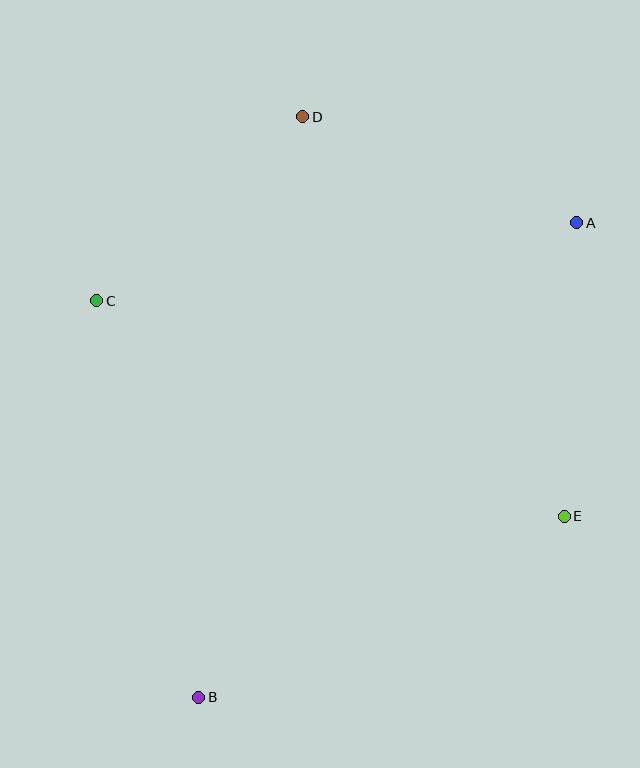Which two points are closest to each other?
Points C and D are closest to each other.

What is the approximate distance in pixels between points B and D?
The distance between B and D is approximately 590 pixels.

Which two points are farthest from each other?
Points A and B are farthest from each other.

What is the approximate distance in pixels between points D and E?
The distance between D and E is approximately 478 pixels.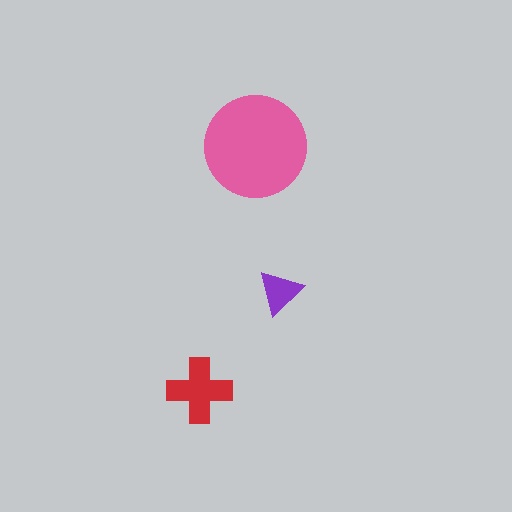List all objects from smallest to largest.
The purple triangle, the red cross, the pink circle.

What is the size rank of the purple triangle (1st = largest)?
3rd.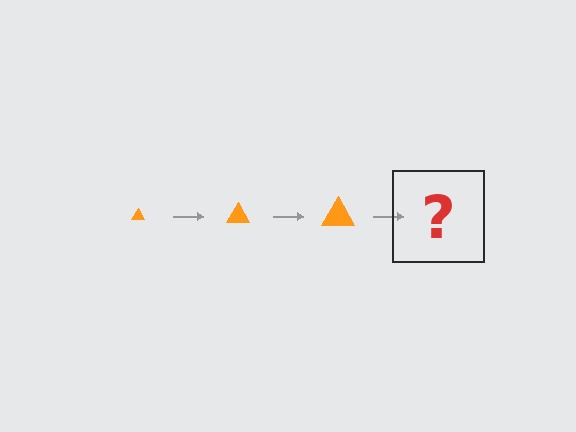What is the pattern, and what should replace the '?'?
The pattern is that the triangle gets progressively larger each step. The '?' should be an orange triangle, larger than the previous one.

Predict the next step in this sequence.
The next step is an orange triangle, larger than the previous one.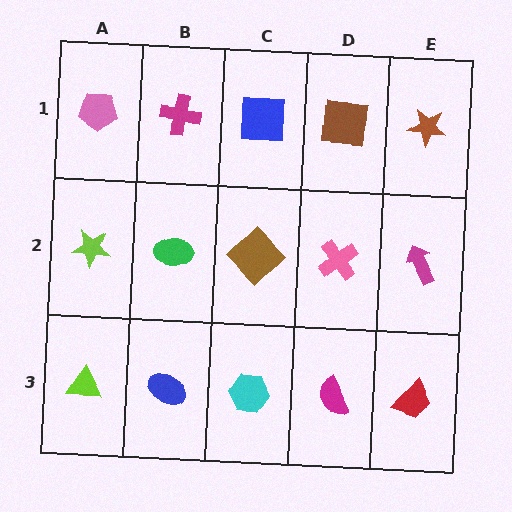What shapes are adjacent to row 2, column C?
A blue square (row 1, column C), a cyan hexagon (row 3, column C), a green ellipse (row 2, column B), a pink cross (row 2, column D).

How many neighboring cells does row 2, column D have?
4.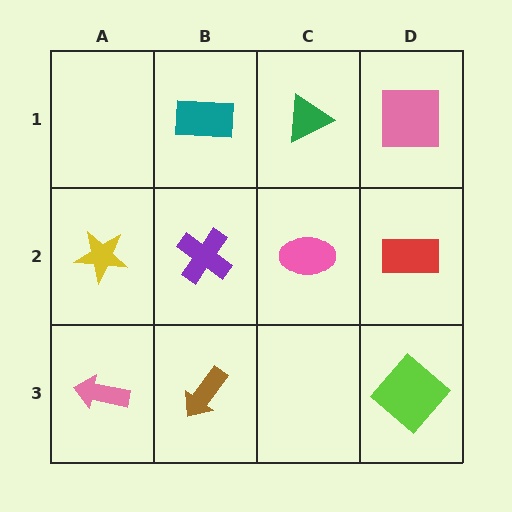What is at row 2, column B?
A purple cross.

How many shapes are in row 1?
3 shapes.